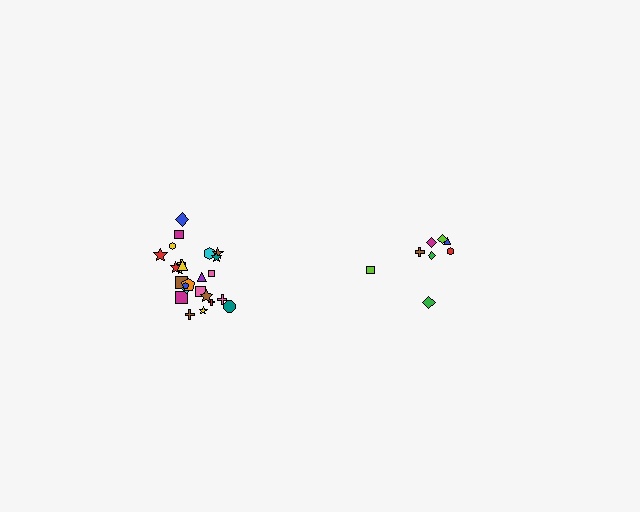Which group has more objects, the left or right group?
The left group.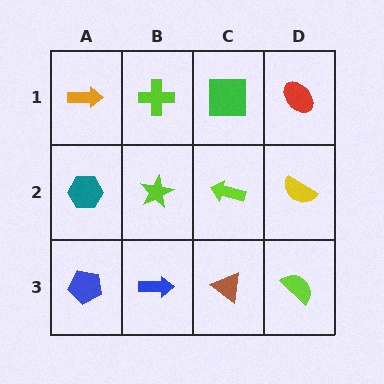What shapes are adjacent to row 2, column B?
A lime cross (row 1, column B), a blue arrow (row 3, column B), a teal hexagon (row 2, column A), a lime arrow (row 2, column C).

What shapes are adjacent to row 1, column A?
A teal hexagon (row 2, column A), a lime cross (row 1, column B).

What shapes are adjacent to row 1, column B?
A lime star (row 2, column B), an orange arrow (row 1, column A), a green square (row 1, column C).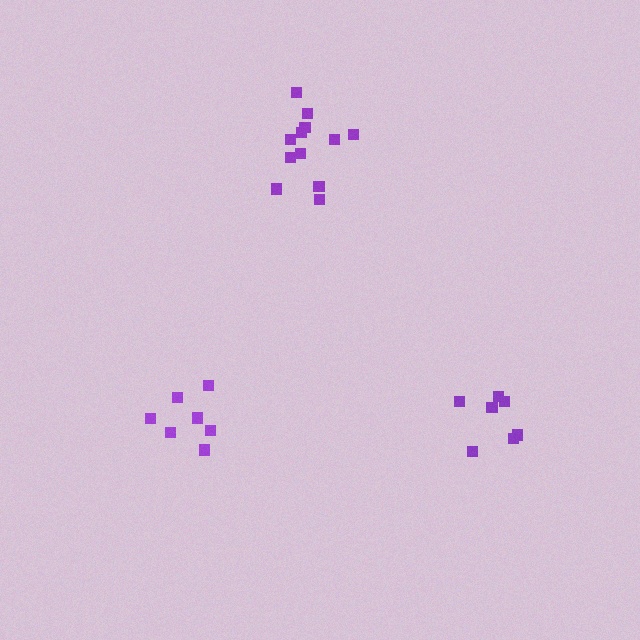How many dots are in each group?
Group 1: 7 dots, Group 2: 7 dots, Group 3: 12 dots (26 total).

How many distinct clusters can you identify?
There are 3 distinct clusters.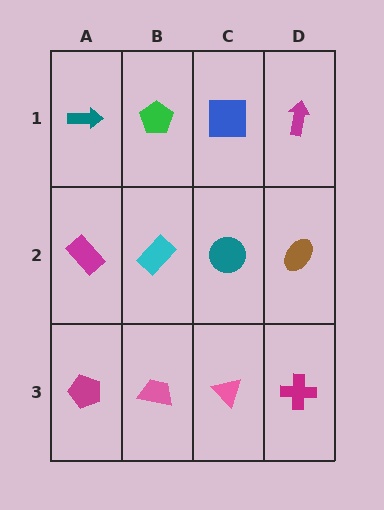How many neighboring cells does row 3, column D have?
2.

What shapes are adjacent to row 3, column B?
A cyan rectangle (row 2, column B), a magenta pentagon (row 3, column A), a pink triangle (row 3, column C).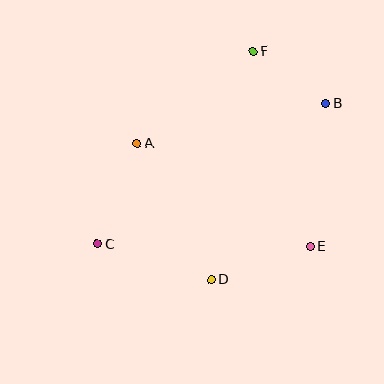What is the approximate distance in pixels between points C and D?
The distance between C and D is approximately 119 pixels.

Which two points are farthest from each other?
Points B and C are farthest from each other.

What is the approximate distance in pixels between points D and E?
The distance between D and E is approximately 104 pixels.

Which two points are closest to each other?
Points B and F are closest to each other.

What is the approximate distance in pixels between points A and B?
The distance between A and B is approximately 193 pixels.